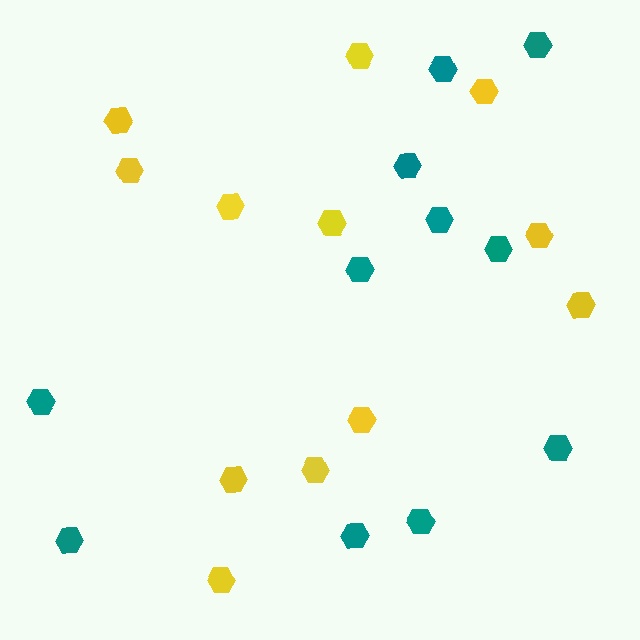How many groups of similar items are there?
There are 2 groups: one group of teal hexagons (11) and one group of yellow hexagons (12).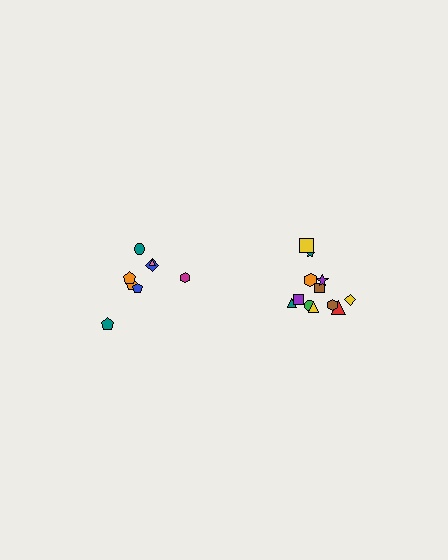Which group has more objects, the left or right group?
The right group.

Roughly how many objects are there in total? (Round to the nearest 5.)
Roughly 20 objects in total.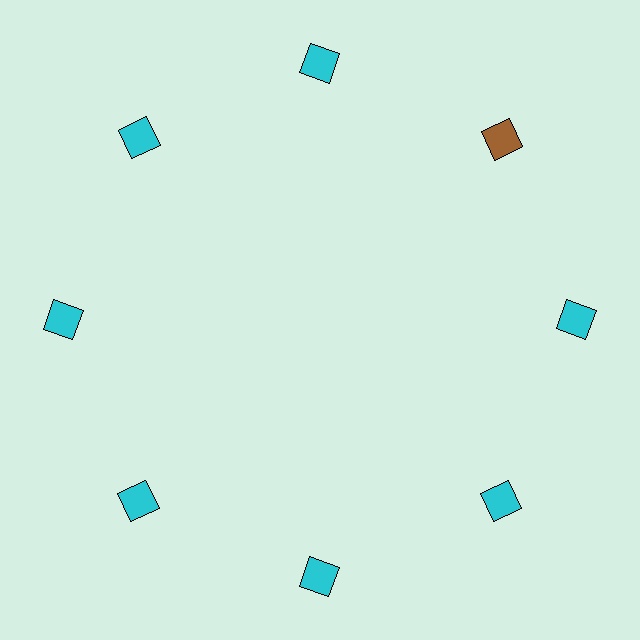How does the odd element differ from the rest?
It has a different color: brown instead of cyan.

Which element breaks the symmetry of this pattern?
The brown square at roughly the 2 o'clock position breaks the symmetry. All other shapes are cyan squares.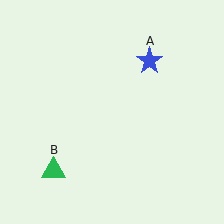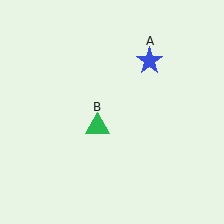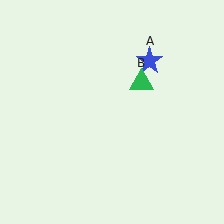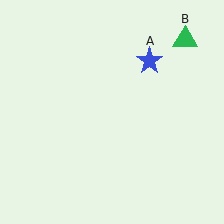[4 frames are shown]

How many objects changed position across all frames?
1 object changed position: green triangle (object B).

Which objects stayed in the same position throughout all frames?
Blue star (object A) remained stationary.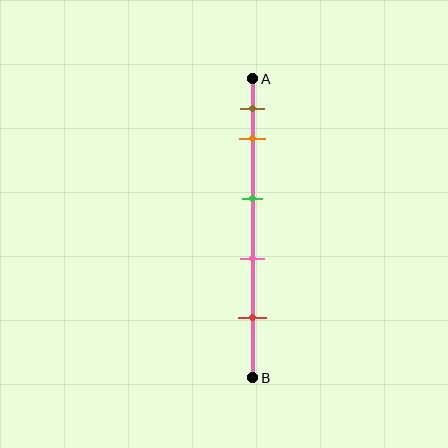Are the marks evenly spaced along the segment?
No, the marks are not evenly spaced.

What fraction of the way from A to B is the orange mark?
The orange mark is approximately 20% (0.2) of the way from A to B.